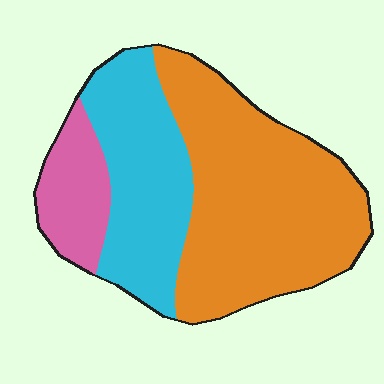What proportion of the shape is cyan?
Cyan covers around 30% of the shape.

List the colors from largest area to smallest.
From largest to smallest: orange, cyan, pink.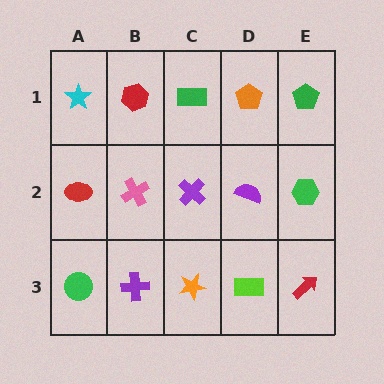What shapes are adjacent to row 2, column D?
An orange pentagon (row 1, column D), a lime rectangle (row 3, column D), a purple cross (row 2, column C), a green hexagon (row 2, column E).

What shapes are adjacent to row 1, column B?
A pink cross (row 2, column B), a cyan star (row 1, column A), a green rectangle (row 1, column C).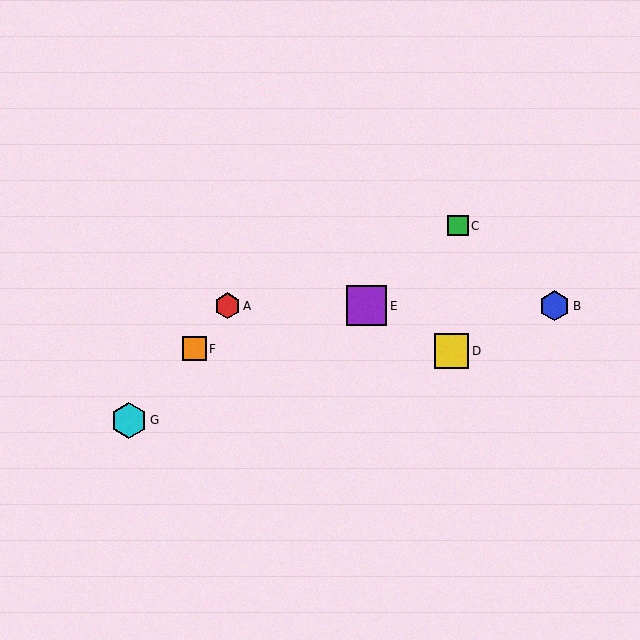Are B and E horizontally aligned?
Yes, both are at y≈306.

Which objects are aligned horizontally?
Objects A, B, E are aligned horizontally.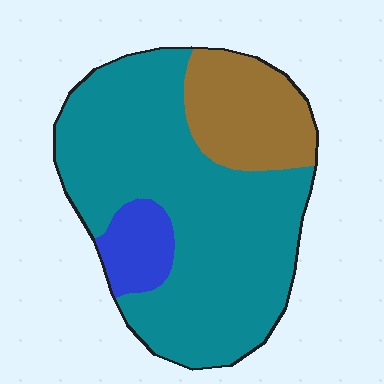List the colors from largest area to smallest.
From largest to smallest: teal, brown, blue.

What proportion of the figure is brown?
Brown covers about 20% of the figure.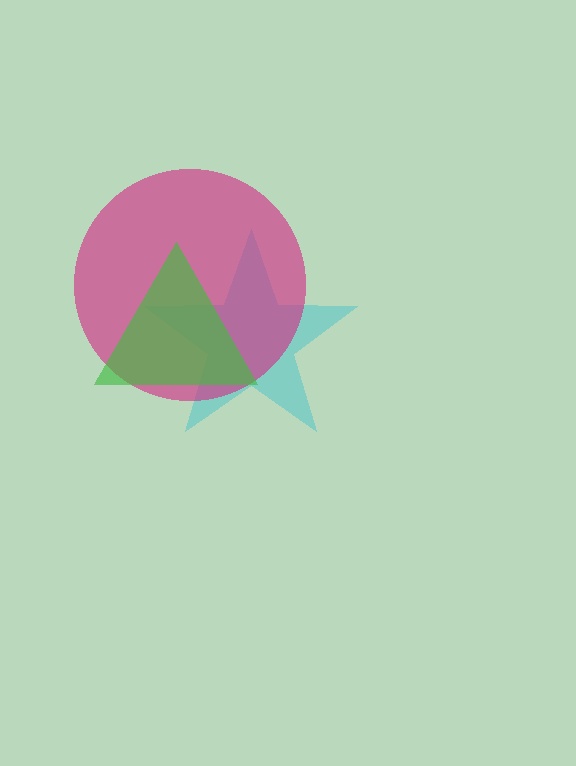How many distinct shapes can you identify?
There are 3 distinct shapes: a cyan star, a magenta circle, a green triangle.